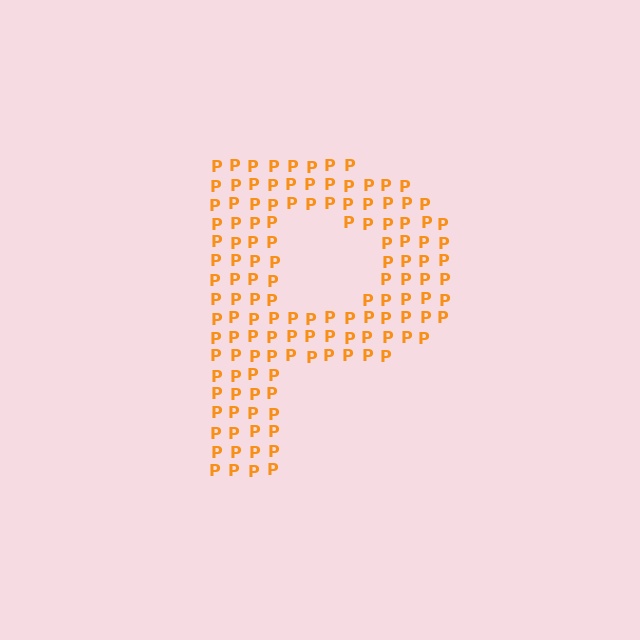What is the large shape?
The large shape is the letter P.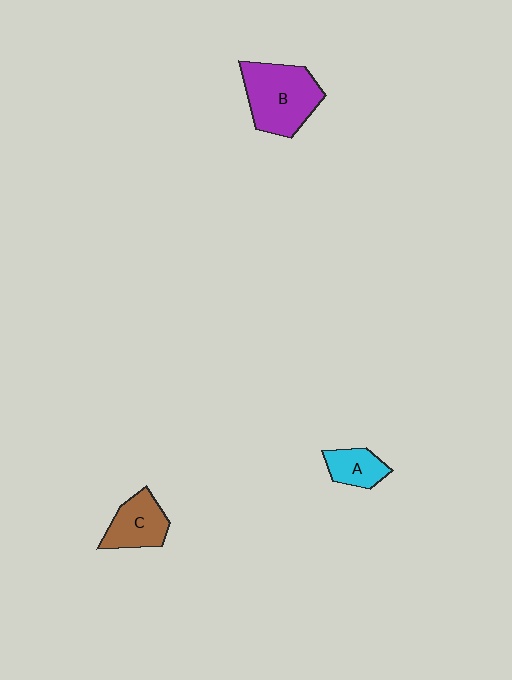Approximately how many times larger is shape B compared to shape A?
Approximately 2.2 times.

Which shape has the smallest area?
Shape A (cyan).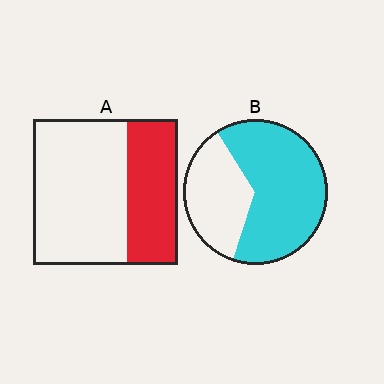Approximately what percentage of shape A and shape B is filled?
A is approximately 35% and B is approximately 65%.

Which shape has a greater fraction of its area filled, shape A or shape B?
Shape B.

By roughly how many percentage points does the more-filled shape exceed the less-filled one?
By roughly 30 percentage points (B over A).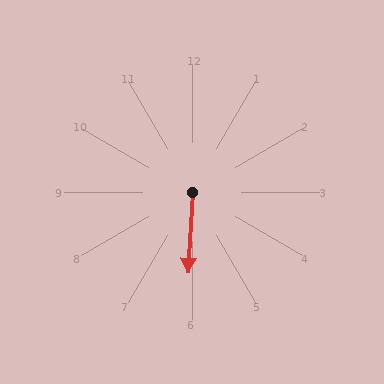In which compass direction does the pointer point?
South.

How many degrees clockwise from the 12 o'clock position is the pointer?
Approximately 183 degrees.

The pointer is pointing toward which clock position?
Roughly 6 o'clock.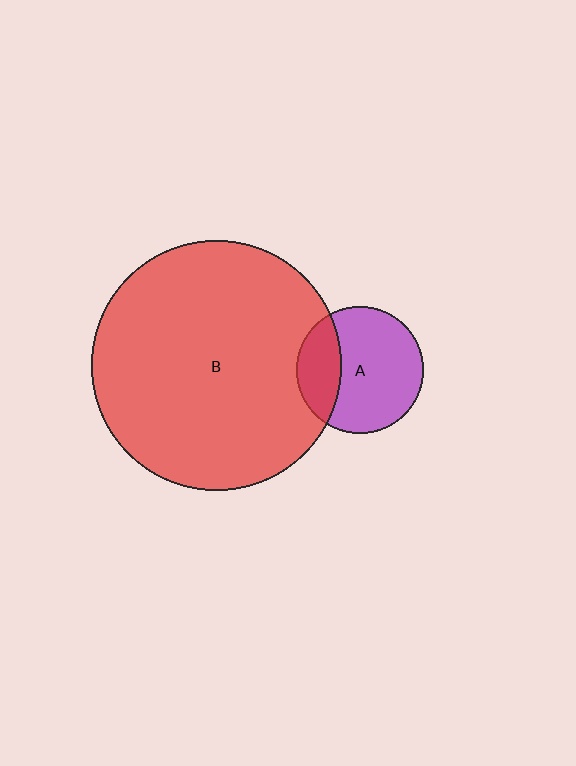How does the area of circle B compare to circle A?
Approximately 3.9 times.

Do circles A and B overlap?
Yes.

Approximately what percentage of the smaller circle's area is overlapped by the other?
Approximately 25%.